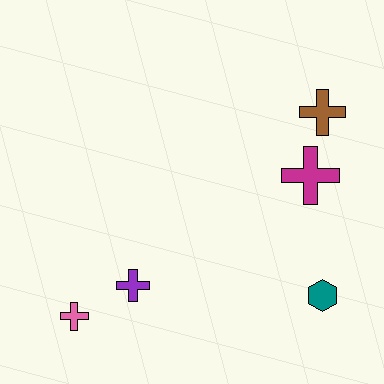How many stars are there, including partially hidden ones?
There are no stars.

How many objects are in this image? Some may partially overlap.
There are 5 objects.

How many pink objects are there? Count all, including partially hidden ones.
There is 1 pink object.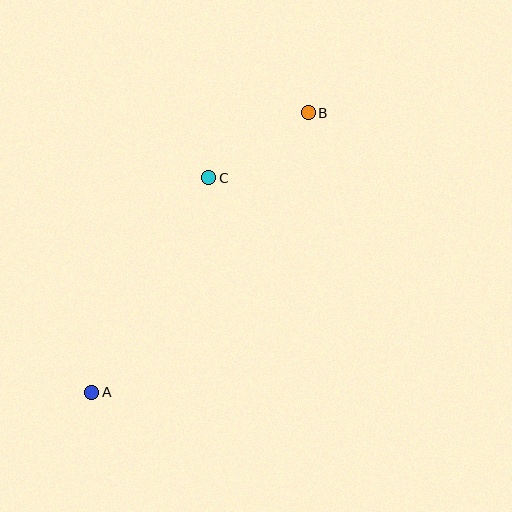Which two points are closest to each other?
Points B and C are closest to each other.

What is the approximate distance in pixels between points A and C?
The distance between A and C is approximately 244 pixels.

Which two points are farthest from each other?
Points A and B are farthest from each other.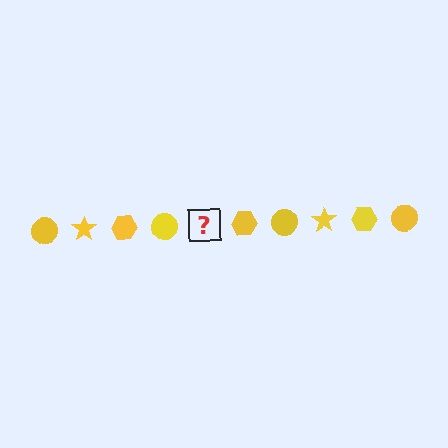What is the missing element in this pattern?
The missing element is a yellow star.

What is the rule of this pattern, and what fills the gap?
The rule is that the pattern cycles through circle, star, hexagon shapes in yellow. The gap should be filled with a yellow star.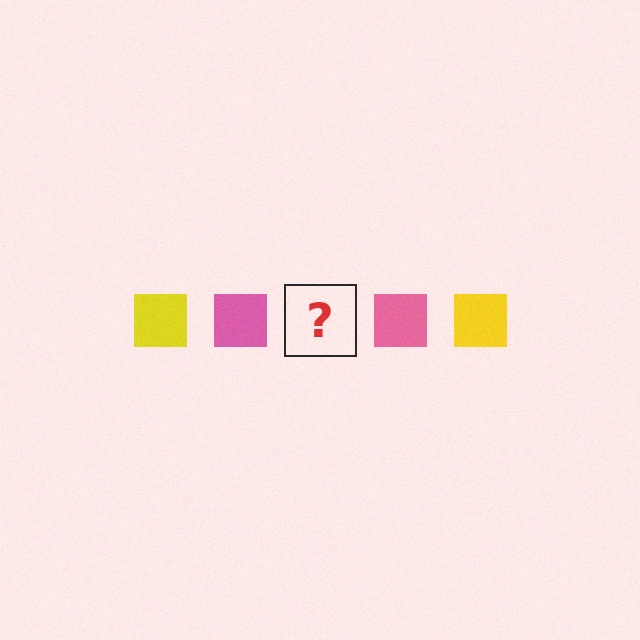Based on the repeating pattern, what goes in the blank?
The blank should be a yellow square.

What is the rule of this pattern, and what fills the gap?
The rule is that the pattern cycles through yellow, pink squares. The gap should be filled with a yellow square.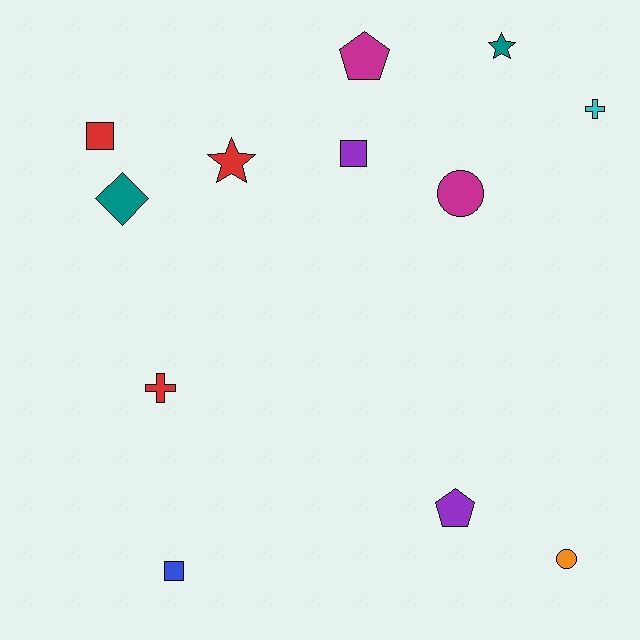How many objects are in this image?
There are 12 objects.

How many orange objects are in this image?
There is 1 orange object.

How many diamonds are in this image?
There is 1 diamond.